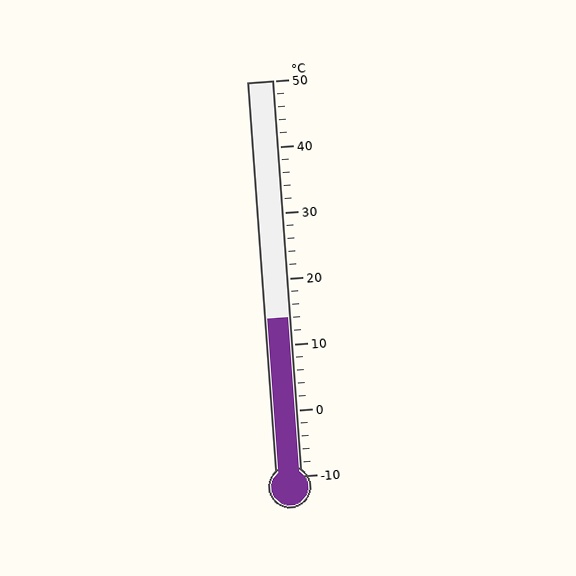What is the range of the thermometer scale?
The thermometer scale ranges from -10°C to 50°C.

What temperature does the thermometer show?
The thermometer shows approximately 14°C.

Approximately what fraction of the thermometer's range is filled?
The thermometer is filled to approximately 40% of its range.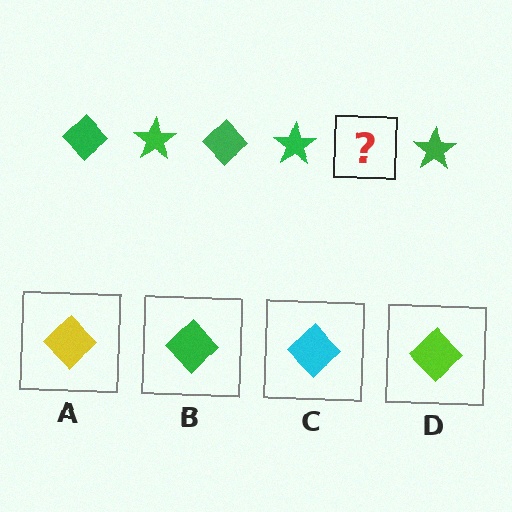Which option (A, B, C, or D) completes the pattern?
B.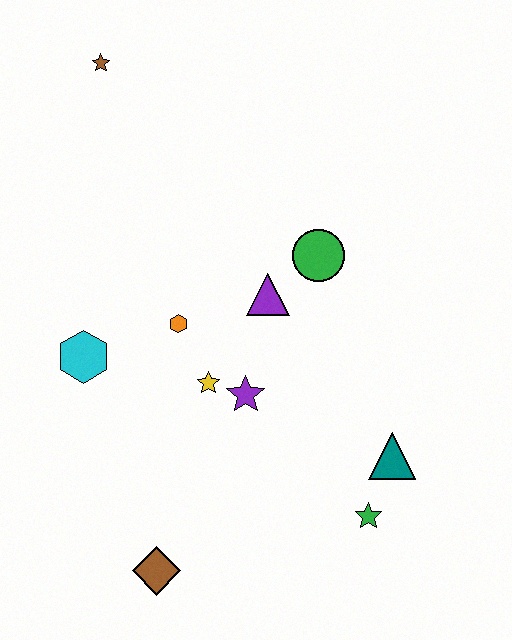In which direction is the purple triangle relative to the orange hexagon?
The purple triangle is to the right of the orange hexagon.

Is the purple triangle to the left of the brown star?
No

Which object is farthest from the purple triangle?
The brown diamond is farthest from the purple triangle.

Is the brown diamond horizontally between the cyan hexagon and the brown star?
No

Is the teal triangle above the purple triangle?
No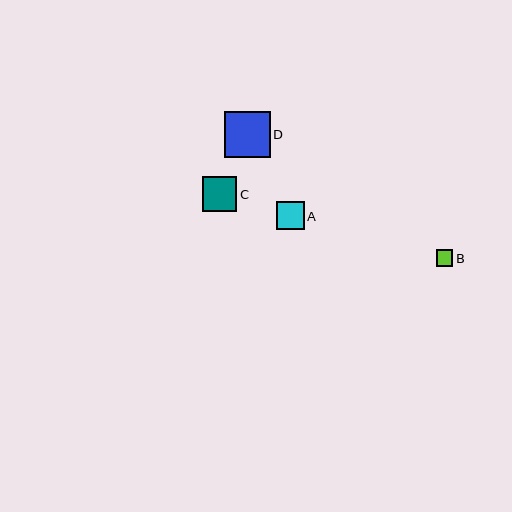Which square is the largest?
Square D is the largest with a size of approximately 46 pixels.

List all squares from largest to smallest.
From largest to smallest: D, C, A, B.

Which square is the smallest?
Square B is the smallest with a size of approximately 16 pixels.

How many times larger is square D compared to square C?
Square D is approximately 1.3 times the size of square C.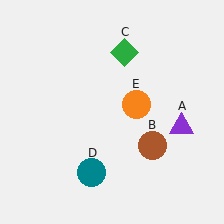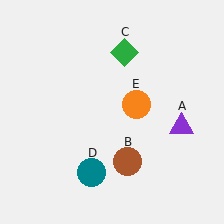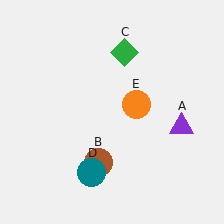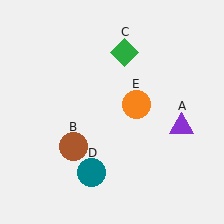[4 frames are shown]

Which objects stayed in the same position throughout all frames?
Purple triangle (object A) and green diamond (object C) and teal circle (object D) and orange circle (object E) remained stationary.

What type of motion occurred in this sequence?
The brown circle (object B) rotated clockwise around the center of the scene.